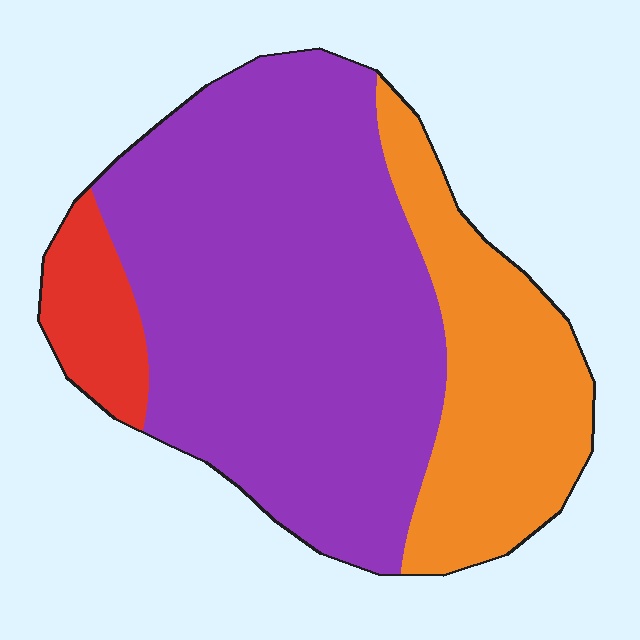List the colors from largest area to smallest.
From largest to smallest: purple, orange, red.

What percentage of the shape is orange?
Orange takes up about one quarter (1/4) of the shape.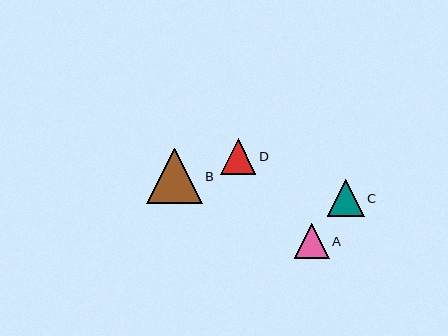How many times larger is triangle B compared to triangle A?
Triangle B is approximately 1.6 times the size of triangle A.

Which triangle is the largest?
Triangle B is the largest with a size of approximately 56 pixels.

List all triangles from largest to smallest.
From largest to smallest: B, C, D, A.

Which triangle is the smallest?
Triangle A is the smallest with a size of approximately 35 pixels.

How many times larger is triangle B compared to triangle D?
Triangle B is approximately 1.6 times the size of triangle D.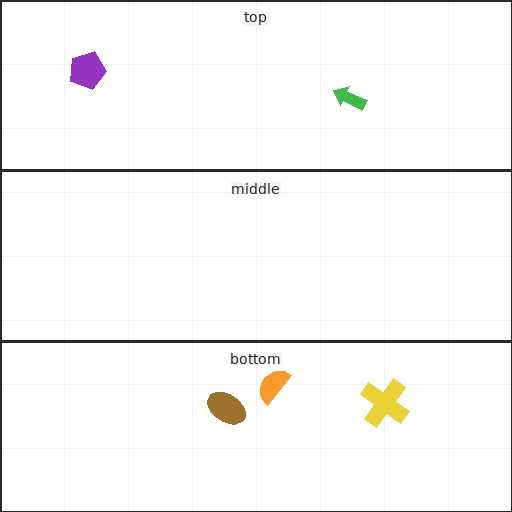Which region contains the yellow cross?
The bottom region.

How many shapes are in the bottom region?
3.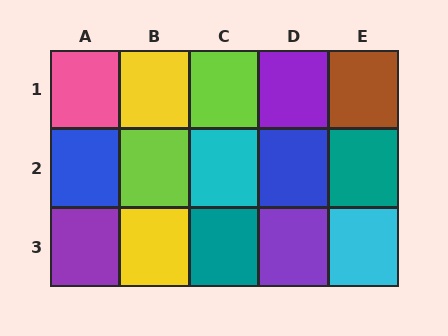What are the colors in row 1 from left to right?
Pink, yellow, lime, purple, brown.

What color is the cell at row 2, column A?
Blue.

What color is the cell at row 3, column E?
Cyan.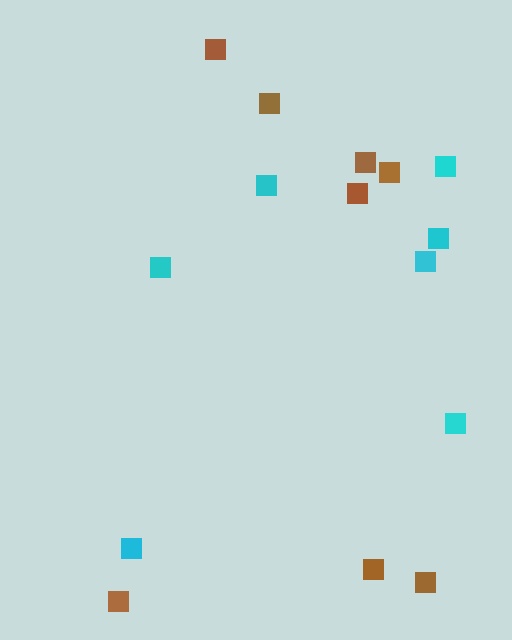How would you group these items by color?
There are 2 groups: one group of brown squares (8) and one group of cyan squares (7).